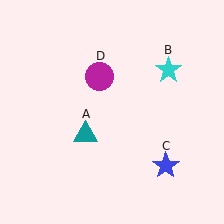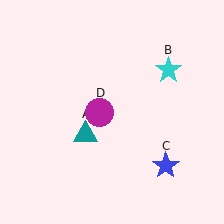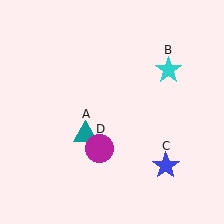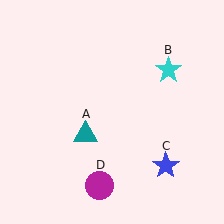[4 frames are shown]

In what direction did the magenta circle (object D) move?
The magenta circle (object D) moved down.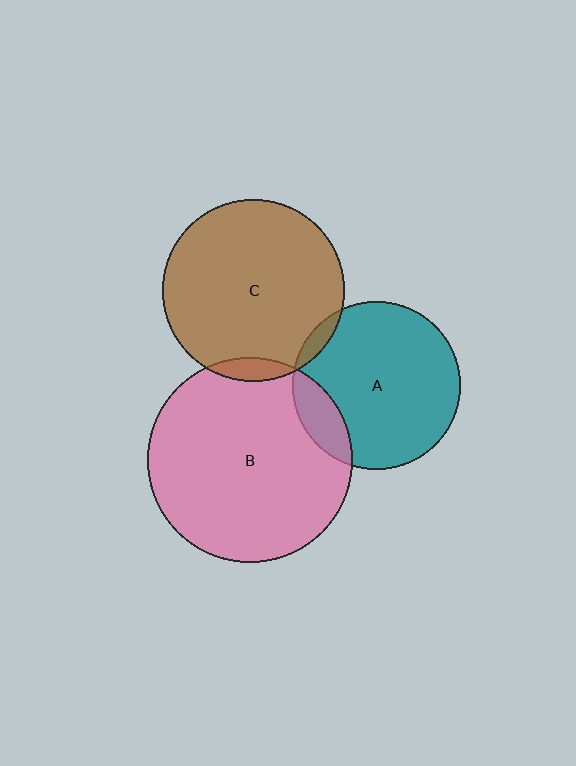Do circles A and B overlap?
Yes.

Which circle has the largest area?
Circle B (pink).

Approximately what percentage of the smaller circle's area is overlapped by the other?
Approximately 15%.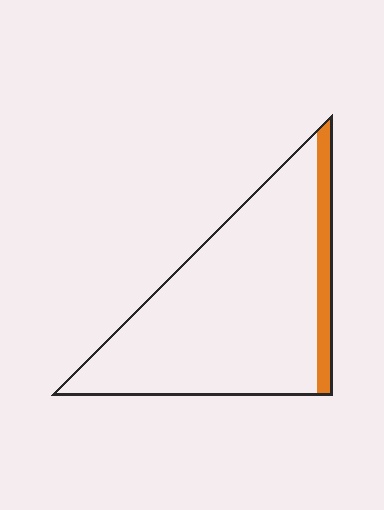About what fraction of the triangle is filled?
About one tenth (1/10).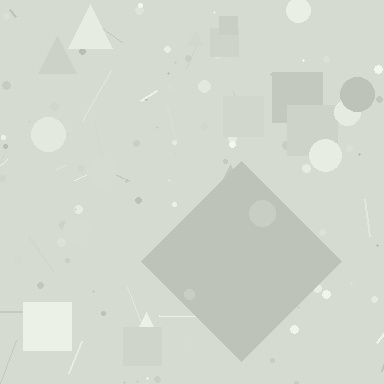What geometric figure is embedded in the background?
A diamond is embedded in the background.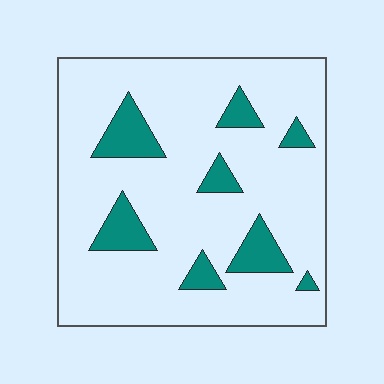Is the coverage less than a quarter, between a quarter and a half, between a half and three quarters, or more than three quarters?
Less than a quarter.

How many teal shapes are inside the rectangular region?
8.